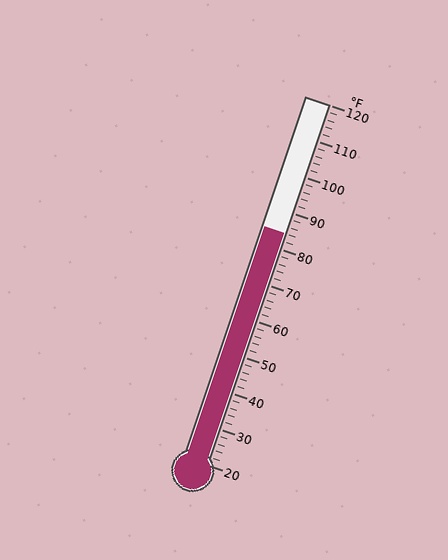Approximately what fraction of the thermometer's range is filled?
The thermometer is filled to approximately 65% of its range.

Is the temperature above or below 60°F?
The temperature is above 60°F.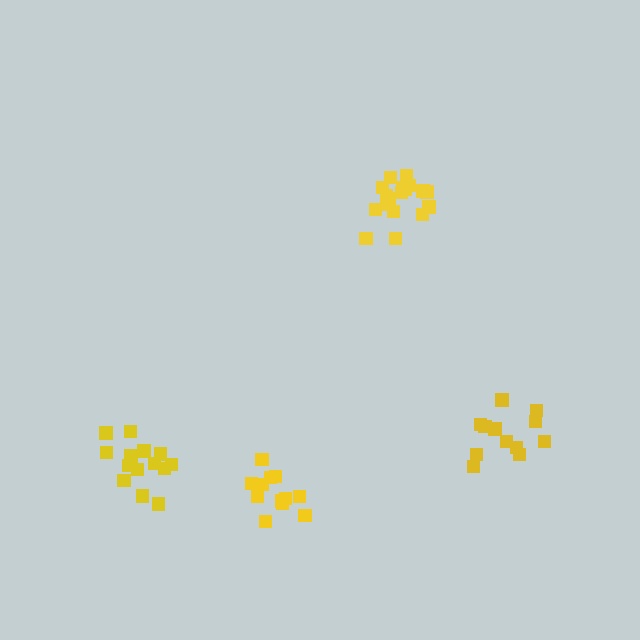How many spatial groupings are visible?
There are 4 spatial groupings.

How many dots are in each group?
Group 1: 12 dots, Group 2: 15 dots, Group 3: 18 dots, Group 4: 12 dots (57 total).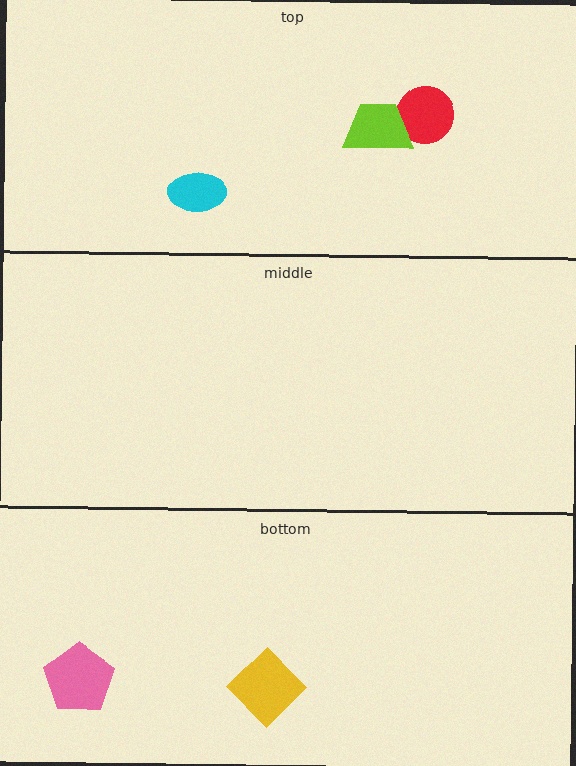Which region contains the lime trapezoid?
The top region.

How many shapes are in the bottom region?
2.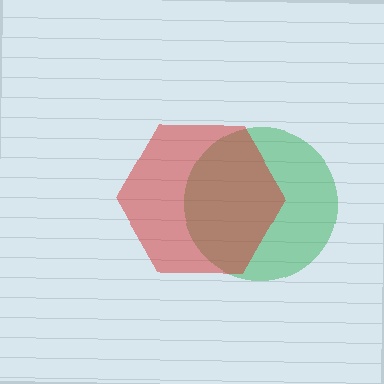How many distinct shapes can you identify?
There are 2 distinct shapes: a green circle, a red hexagon.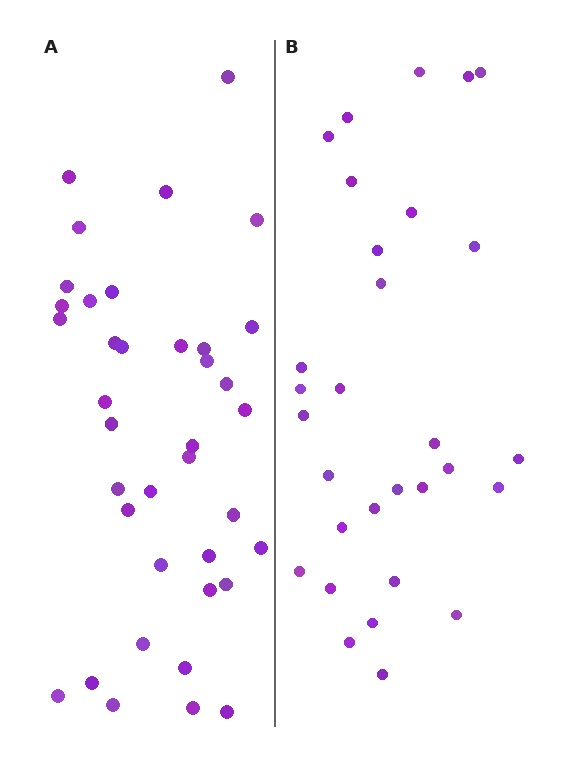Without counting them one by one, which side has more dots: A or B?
Region A (the left region) has more dots.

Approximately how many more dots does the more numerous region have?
Region A has roughly 8 or so more dots than region B.